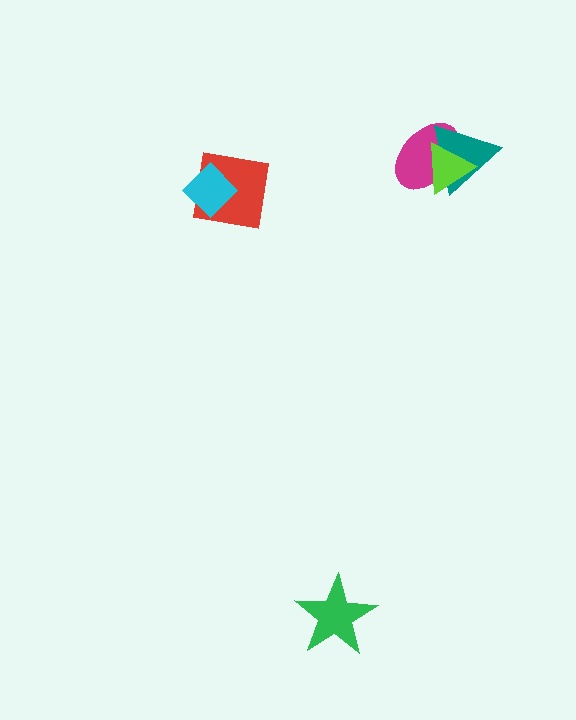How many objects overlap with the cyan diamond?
1 object overlaps with the cyan diamond.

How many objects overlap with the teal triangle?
2 objects overlap with the teal triangle.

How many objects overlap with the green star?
0 objects overlap with the green star.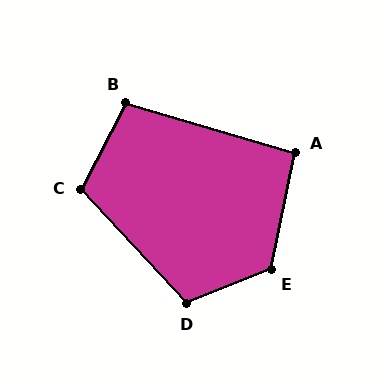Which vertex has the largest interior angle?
E, at approximately 123 degrees.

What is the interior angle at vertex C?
Approximately 110 degrees (obtuse).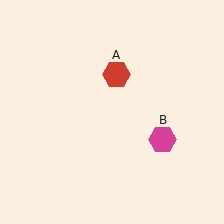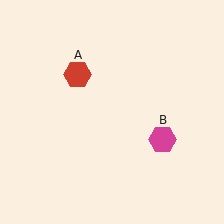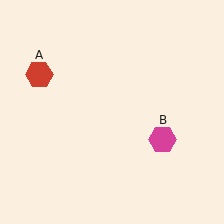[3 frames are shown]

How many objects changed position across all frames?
1 object changed position: red hexagon (object A).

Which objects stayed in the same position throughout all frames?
Magenta hexagon (object B) remained stationary.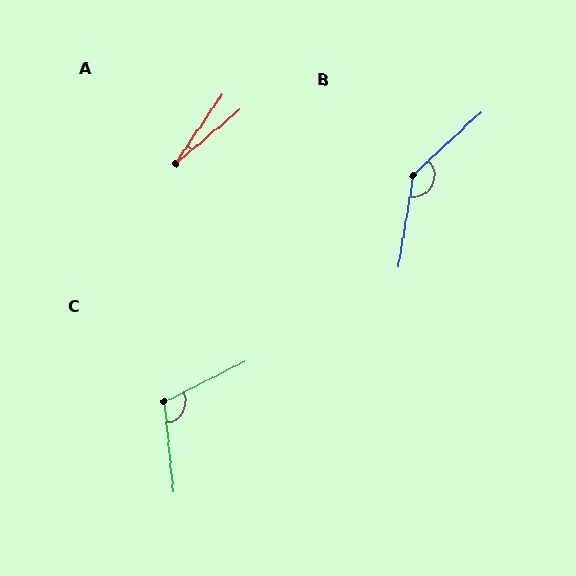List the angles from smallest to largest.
A (16°), C (111°), B (142°).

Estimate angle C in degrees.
Approximately 111 degrees.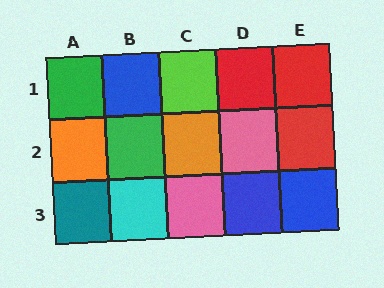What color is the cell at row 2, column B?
Green.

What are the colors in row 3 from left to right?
Teal, cyan, pink, blue, blue.